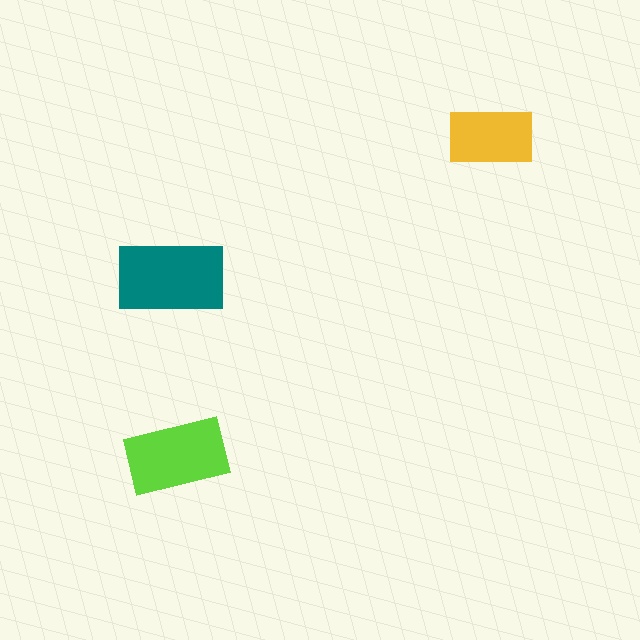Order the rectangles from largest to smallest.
the teal one, the lime one, the yellow one.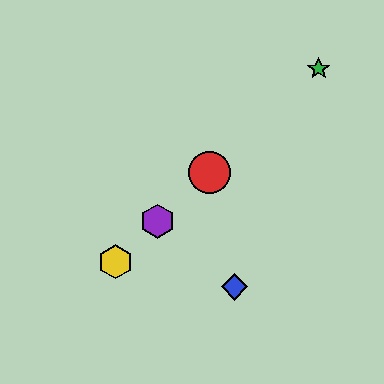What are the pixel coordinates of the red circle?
The red circle is at (210, 172).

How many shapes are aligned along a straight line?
4 shapes (the red circle, the green star, the yellow hexagon, the purple hexagon) are aligned along a straight line.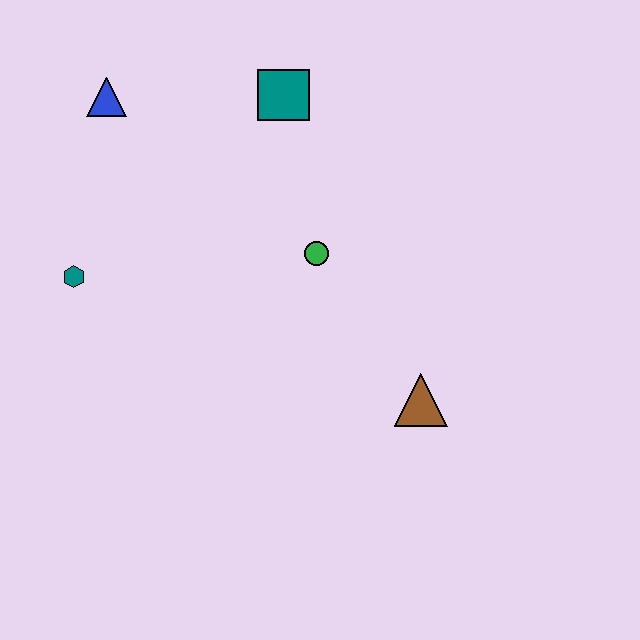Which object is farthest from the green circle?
The blue triangle is farthest from the green circle.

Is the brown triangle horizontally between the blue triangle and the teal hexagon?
No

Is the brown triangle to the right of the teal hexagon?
Yes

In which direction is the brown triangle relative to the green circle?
The brown triangle is below the green circle.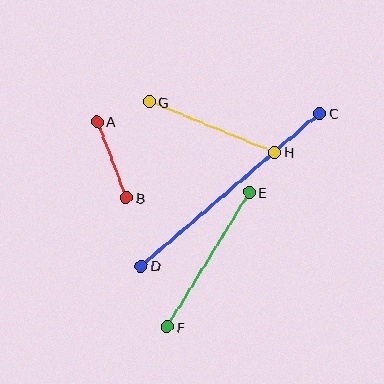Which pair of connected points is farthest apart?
Points C and D are farthest apart.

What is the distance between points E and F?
The distance is approximately 157 pixels.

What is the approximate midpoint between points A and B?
The midpoint is at approximately (112, 160) pixels.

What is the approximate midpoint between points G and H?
The midpoint is at approximately (212, 127) pixels.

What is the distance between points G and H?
The distance is approximately 135 pixels.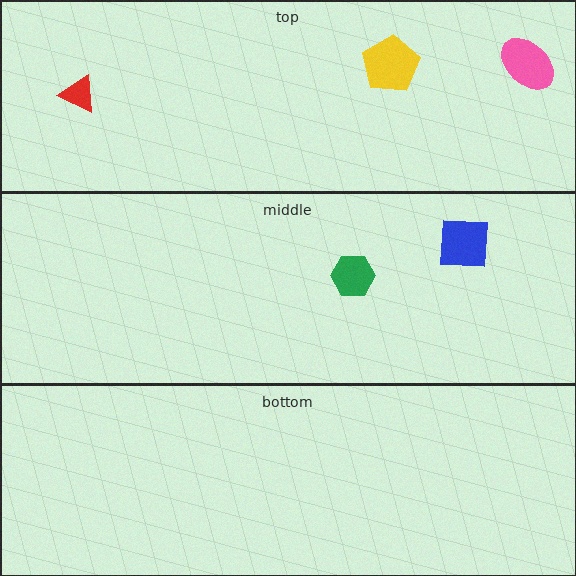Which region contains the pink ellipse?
The top region.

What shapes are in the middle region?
The green hexagon, the blue square.